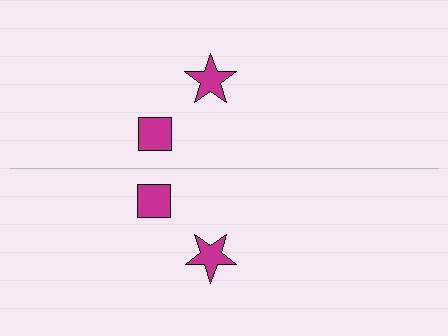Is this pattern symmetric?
Yes, this pattern has bilateral (reflection) symmetry.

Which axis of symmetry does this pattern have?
The pattern has a horizontal axis of symmetry running through the center of the image.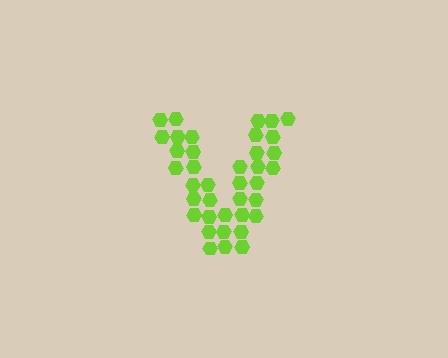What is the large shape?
The large shape is the letter V.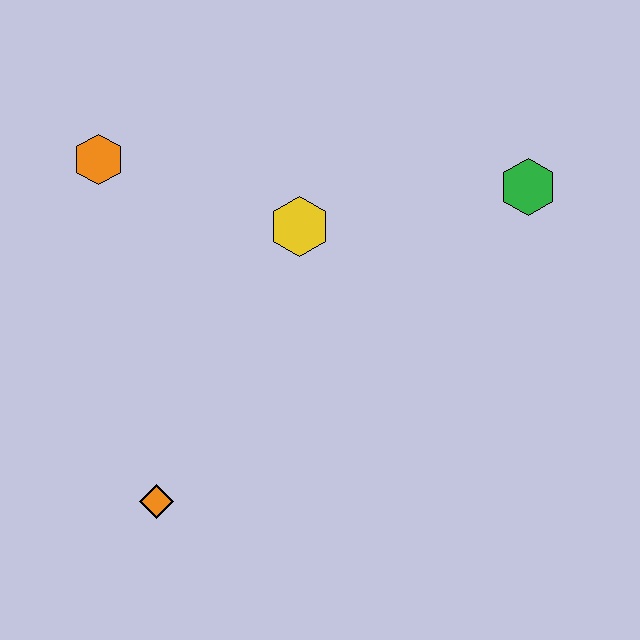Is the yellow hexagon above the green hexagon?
No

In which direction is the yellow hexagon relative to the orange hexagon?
The yellow hexagon is to the right of the orange hexagon.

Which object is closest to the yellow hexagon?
The orange hexagon is closest to the yellow hexagon.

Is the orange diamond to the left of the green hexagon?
Yes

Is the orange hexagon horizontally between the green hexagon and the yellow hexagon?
No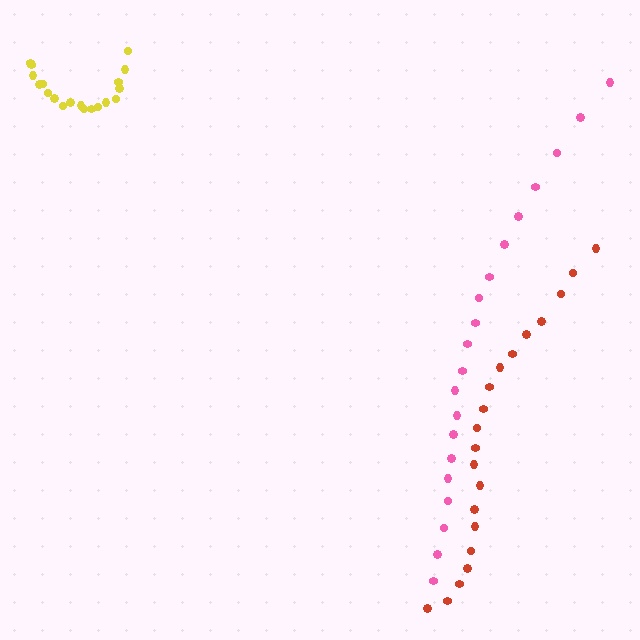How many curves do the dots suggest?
There are 3 distinct paths.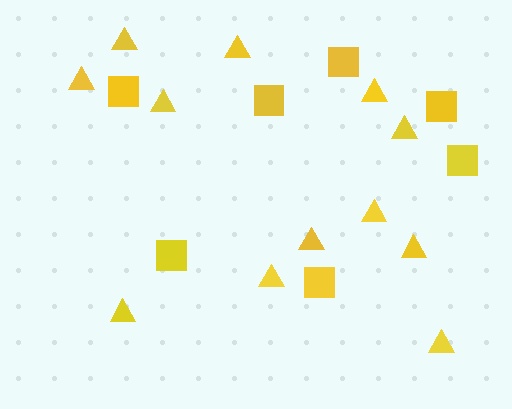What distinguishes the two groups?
There are 2 groups: one group of triangles (12) and one group of squares (7).